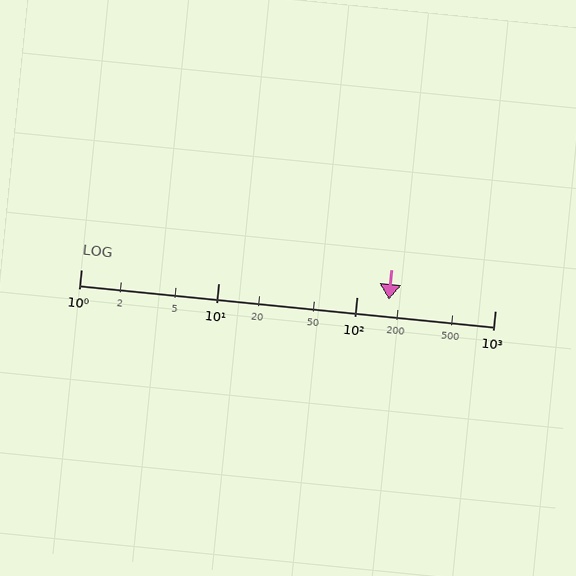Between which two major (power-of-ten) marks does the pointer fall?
The pointer is between 100 and 1000.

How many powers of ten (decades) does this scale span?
The scale spans 3 decades, from 1 to 1000.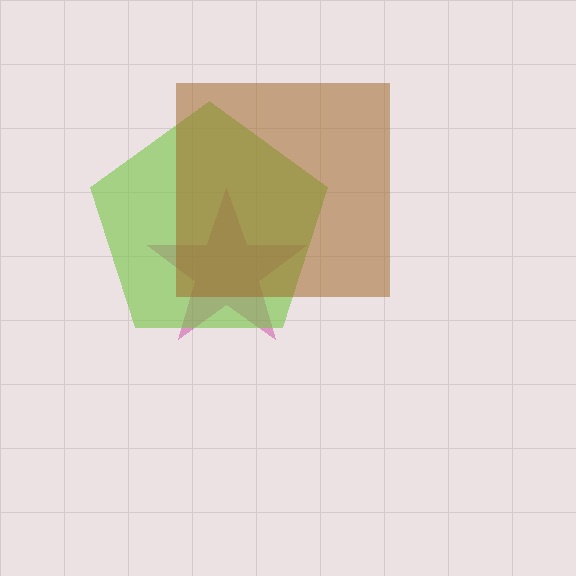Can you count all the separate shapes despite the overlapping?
Yes, there are 3 separate shapes.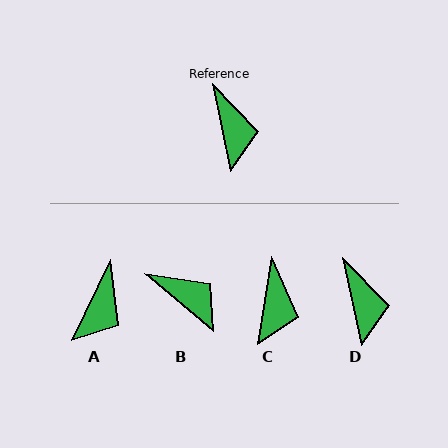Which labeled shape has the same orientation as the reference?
D.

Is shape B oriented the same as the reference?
No, it is off by about 38 degrees.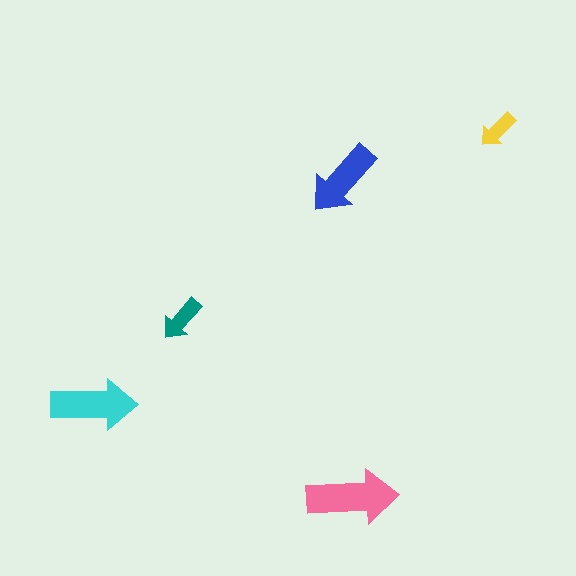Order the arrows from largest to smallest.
the pink one, the cyan one, the blue one, the teal one, the yellow one.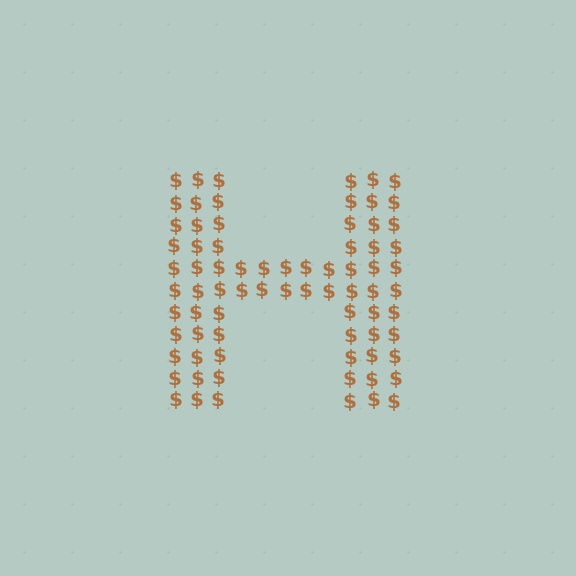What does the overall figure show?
The overall figure shows the letter H.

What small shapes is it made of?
It is made of small dollar signs.